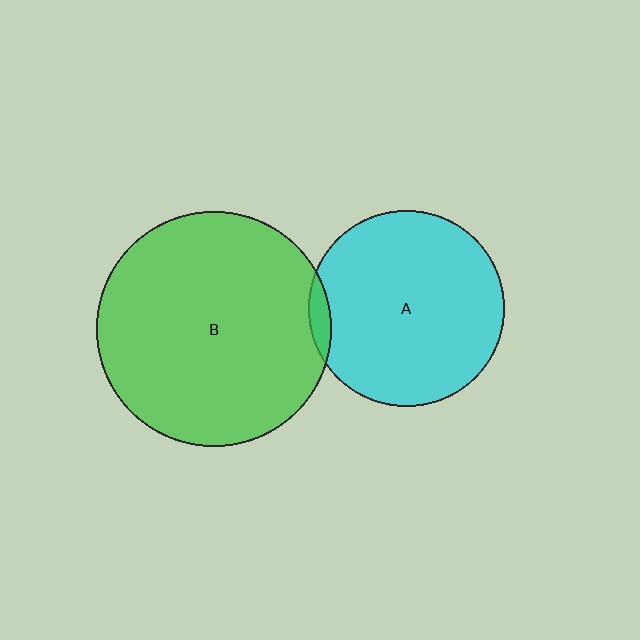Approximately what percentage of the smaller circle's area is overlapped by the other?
Approximately 5%.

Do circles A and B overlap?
Yes.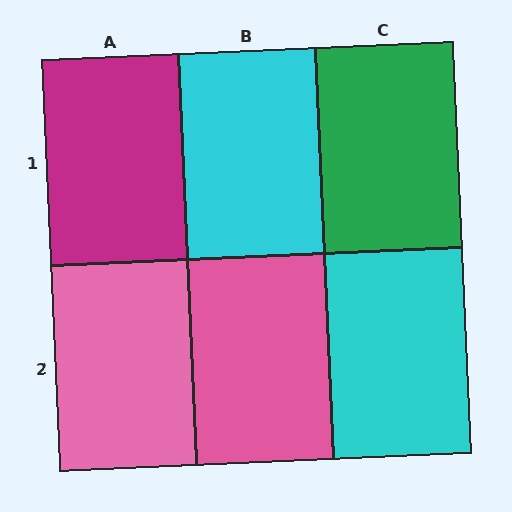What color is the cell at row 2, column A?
Pink.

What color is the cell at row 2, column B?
Pink.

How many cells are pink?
2 cells are pink.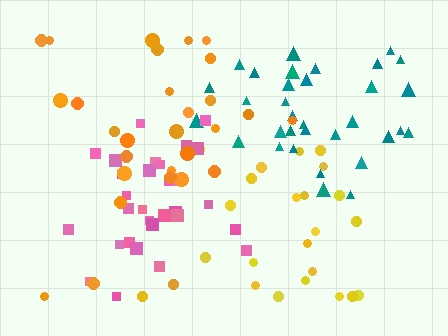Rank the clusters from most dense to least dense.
pink, teal, orange, yellow.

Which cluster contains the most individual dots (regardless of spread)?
Teal (33).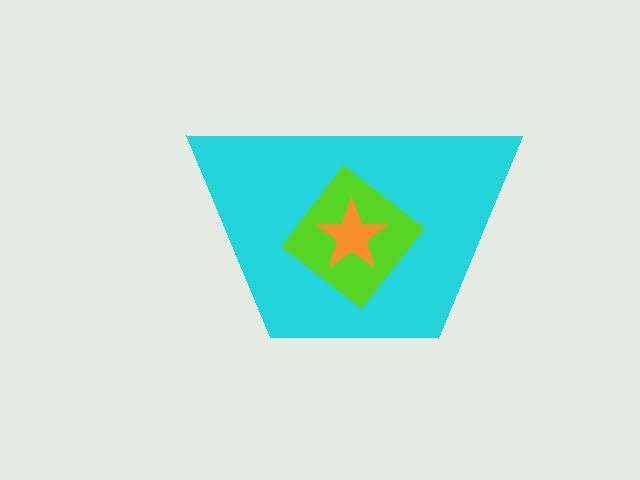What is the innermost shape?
The orange star.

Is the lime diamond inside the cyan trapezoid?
Yes.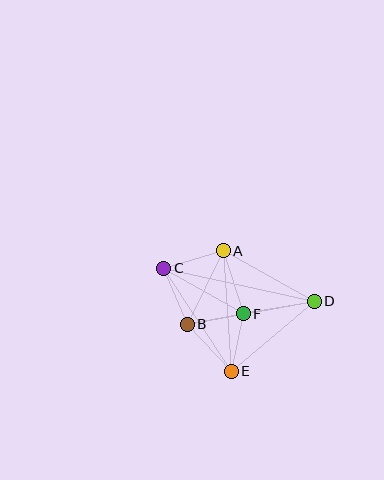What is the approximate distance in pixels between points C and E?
The distance between C and E is approximately 123 pixels.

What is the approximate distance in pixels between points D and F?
The distance between D and F is approximately 72 pixels.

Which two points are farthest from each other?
Points C and D are farthest from each other.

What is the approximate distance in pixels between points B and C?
The distance between B and C is approximately 61 pixels.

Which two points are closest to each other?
Points B and F are closest to each other.